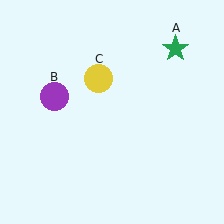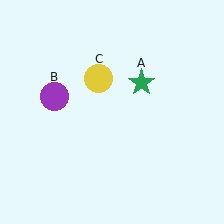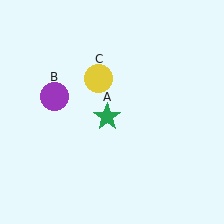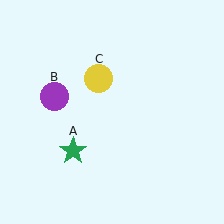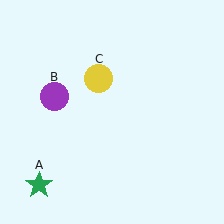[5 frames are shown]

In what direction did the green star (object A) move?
The green star (object A) moved down and to the left.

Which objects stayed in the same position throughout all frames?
Purple circle (object B) and yellow circle (object C) remained stationary.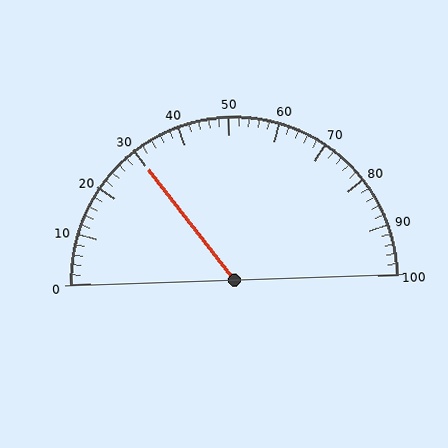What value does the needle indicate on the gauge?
The needle indicates approximately 30.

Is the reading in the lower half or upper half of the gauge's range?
The reading is in the lower half of the range (0 to 100).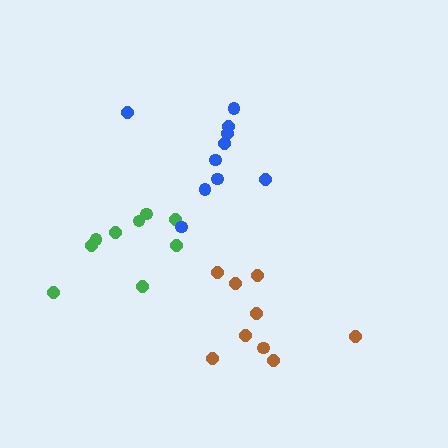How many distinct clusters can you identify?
There are 3 distinct clusters.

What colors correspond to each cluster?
The clusters are colored: green, brown, blue.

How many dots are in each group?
Group 1: 9 dots, Group 2: 9 dots, Group 3: 10 dots (28 total).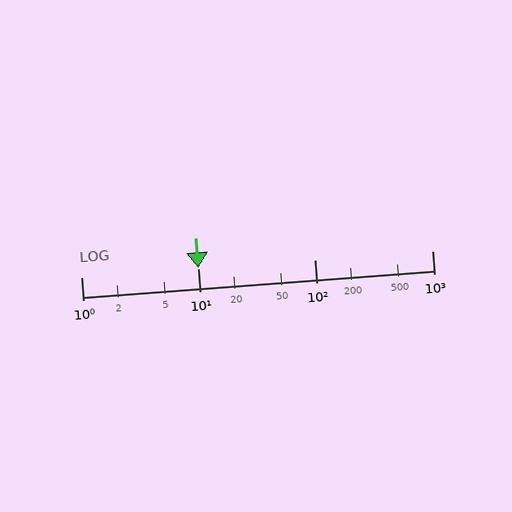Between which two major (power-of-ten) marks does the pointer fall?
The pointer is between 10 and 100.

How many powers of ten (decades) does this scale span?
The scale spans 3 decades, from 1 to 1000.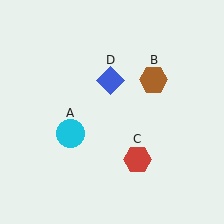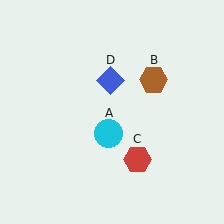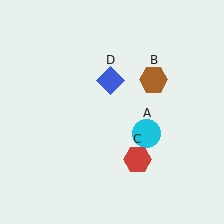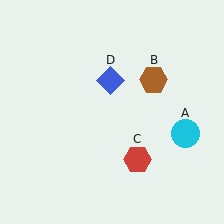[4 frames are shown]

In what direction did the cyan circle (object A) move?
The cyan circle (object A) moved right.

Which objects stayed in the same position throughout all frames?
Brown hexagon (object B) and red hexagon (object C) and blue diamond (object D) remained stationary.